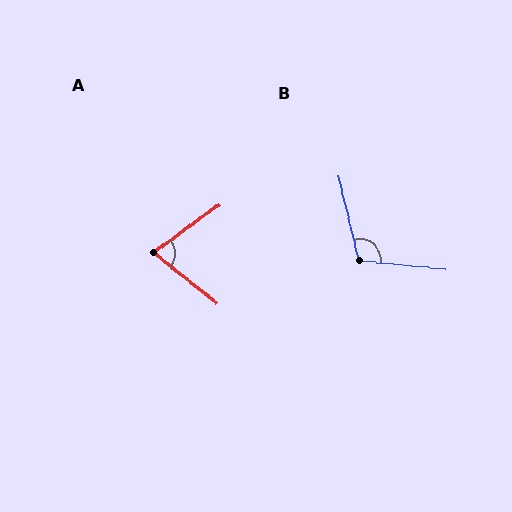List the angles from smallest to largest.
A (75°), B (109°).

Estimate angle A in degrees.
Approximately 75 degrees.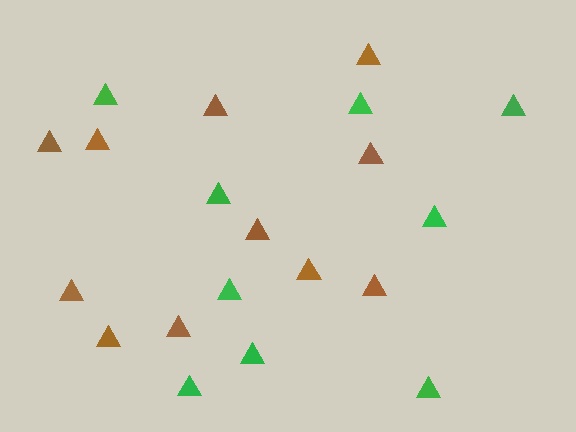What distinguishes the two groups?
There are 2 groups: one group of brown triangles (11) and one group of green triangles (9).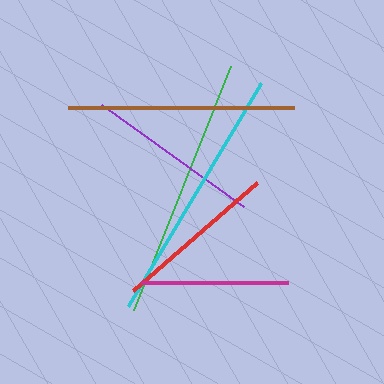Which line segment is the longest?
The green line is the longest at approximately 262 pixels.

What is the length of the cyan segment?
The cyan segment is approximately 261 pixels long.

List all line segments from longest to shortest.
From longest to shortest: green, cyan, brown, purple, red, magenta.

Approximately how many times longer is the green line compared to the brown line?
The green line is approximately 1.2 times the length of the brown line.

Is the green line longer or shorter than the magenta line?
The green line is longer than the magenta line.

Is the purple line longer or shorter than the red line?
The purple line is longer than the red line.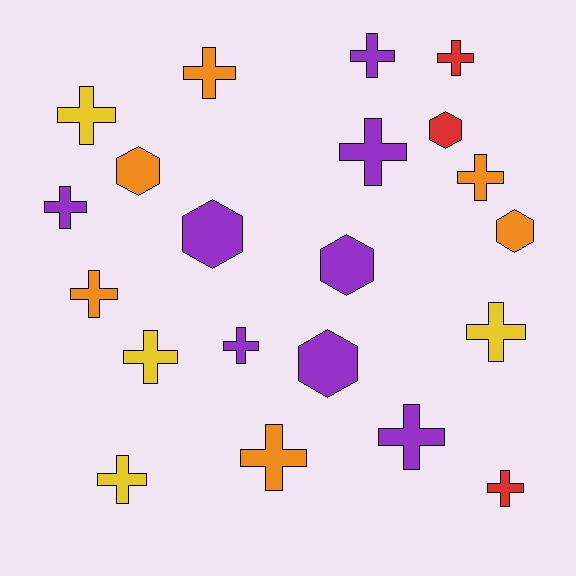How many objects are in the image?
There are 21 objects.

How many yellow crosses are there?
There are 4 yellow crosses.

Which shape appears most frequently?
Cross, with 15 objects.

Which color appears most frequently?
Purple, with 8 objects.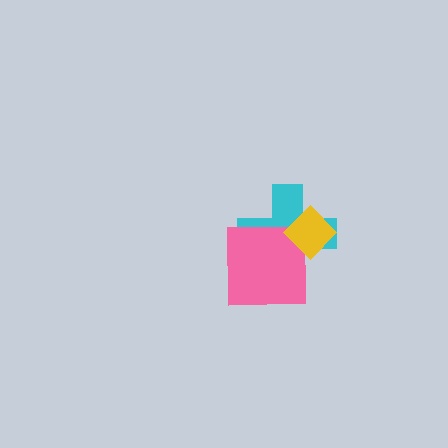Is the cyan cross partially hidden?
Yes, it is partially covered by another shape.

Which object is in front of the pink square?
The yellow diamond is in front of the pink square.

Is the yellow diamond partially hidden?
No, no other shape covers it.